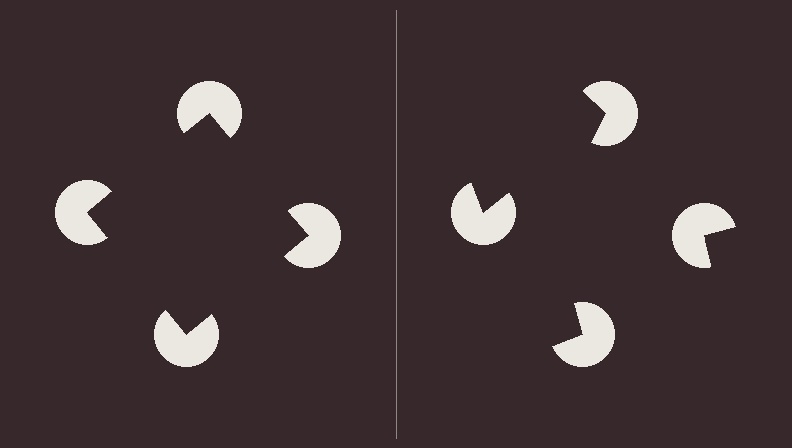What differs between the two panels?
The pac-man discs are positioned identically on both sides; only the wedge orientations differ. On the left they align to a square; on the right they are misaligned.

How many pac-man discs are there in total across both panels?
8 — 4 on each side.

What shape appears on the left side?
An illusory square.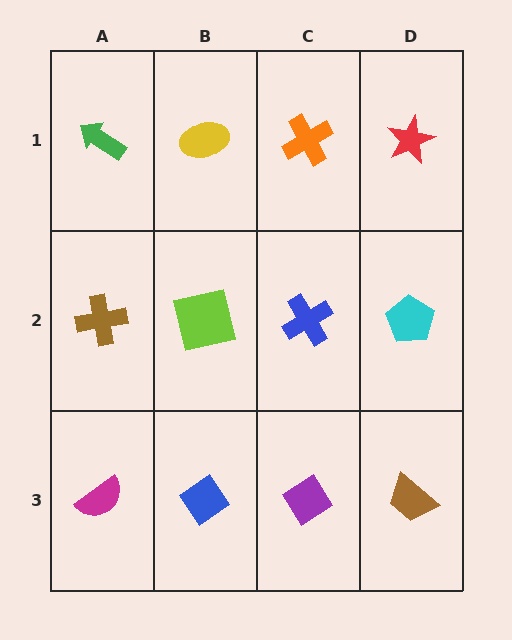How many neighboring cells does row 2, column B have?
4.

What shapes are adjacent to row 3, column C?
A blue cross (row 2, column C), a blue diamond (row 3, column B), a brown trapezoid (row 3, column D).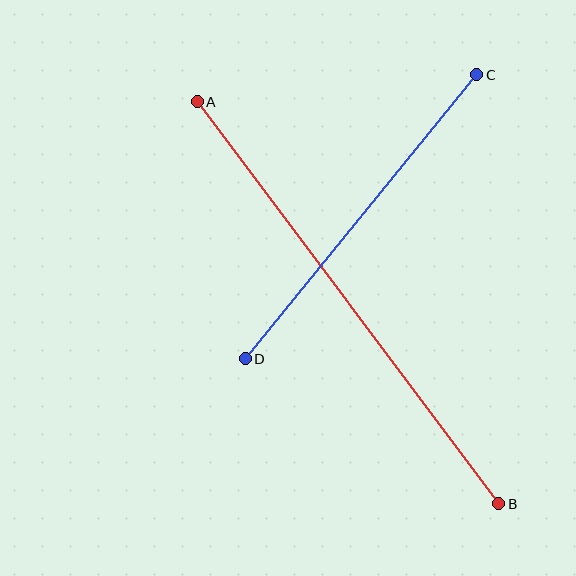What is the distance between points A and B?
The distance is approximately 502 pixels.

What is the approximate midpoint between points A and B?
The midpoint is at approximately (348, 303) pixels.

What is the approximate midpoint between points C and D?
The midpoint is at approximately (361, 217) pixels.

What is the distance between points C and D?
The distance is approximately 367 pixels.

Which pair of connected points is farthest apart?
Points A and B are farthest apart.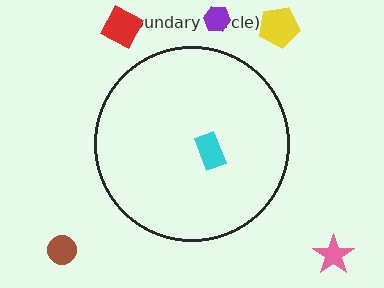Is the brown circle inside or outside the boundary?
Outside.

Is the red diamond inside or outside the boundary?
Outside.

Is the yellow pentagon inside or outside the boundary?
Outside.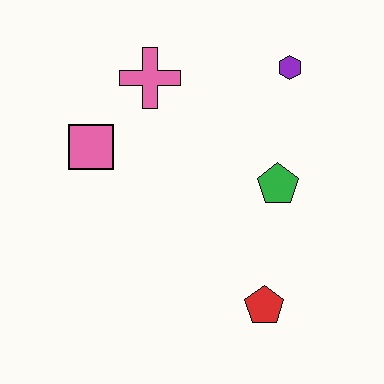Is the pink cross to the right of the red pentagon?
No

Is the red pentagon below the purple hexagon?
Yes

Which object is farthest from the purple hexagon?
The red pentagon is farthest from the purple hexagon.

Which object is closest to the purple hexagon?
The green pentagon is closest to the purple hexagon.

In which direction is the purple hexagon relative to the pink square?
The purple hexagon is to the right of the pink square.